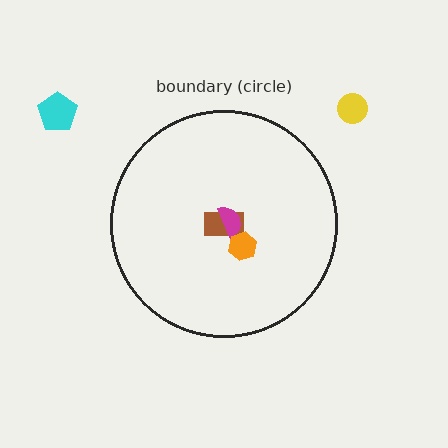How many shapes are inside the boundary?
3 inside, 2 outside.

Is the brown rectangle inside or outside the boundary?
Inside.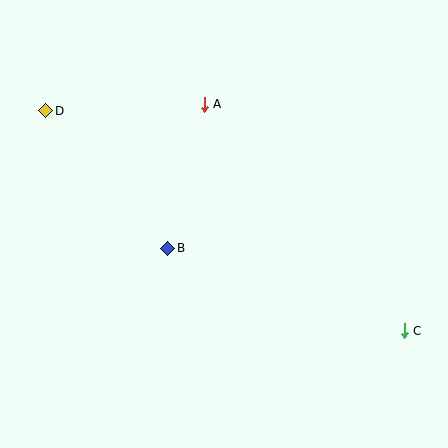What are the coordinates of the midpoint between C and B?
The midpoint between C and B is at (286, 289).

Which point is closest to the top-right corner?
Point A is closest to the top-right corner.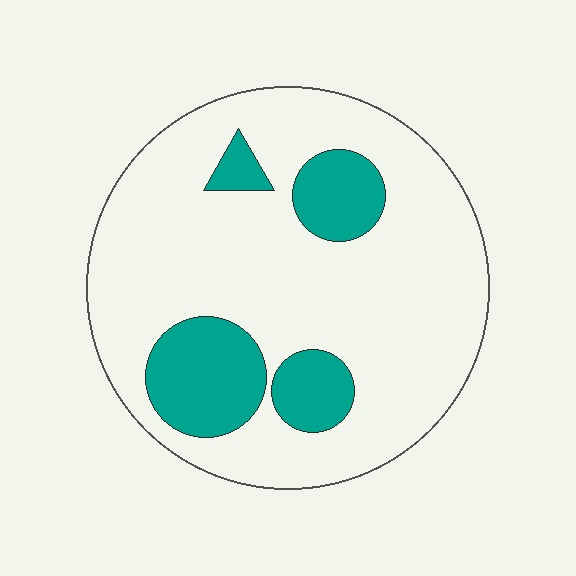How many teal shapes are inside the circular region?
4.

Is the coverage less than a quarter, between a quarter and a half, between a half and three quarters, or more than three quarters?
Less than a quarter.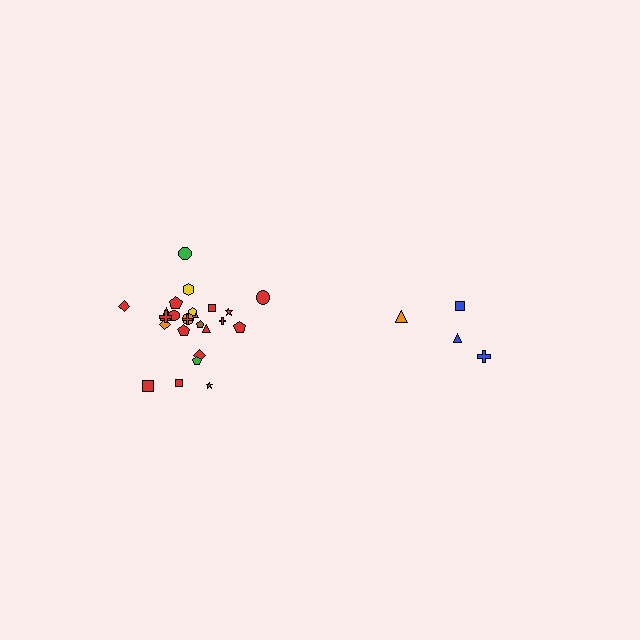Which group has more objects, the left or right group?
The left group.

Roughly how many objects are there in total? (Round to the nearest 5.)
Roughly 30 objects in total.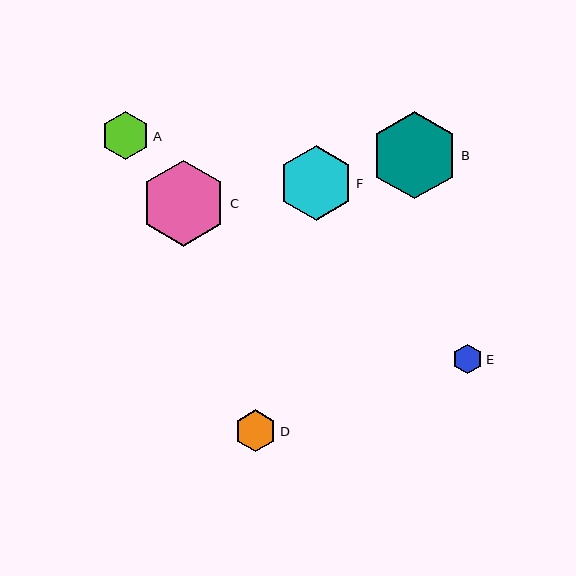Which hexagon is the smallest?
Hexagon E is the smallest with a size of approximately 30 pixels.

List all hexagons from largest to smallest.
From largest to smallest: B, C, F, A, D, E.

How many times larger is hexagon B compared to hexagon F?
Hexagon B is approximately 1.2 times the size of hexagon F.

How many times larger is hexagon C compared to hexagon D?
Hexagon C is approximately 2.0 times the size of hexagon D.